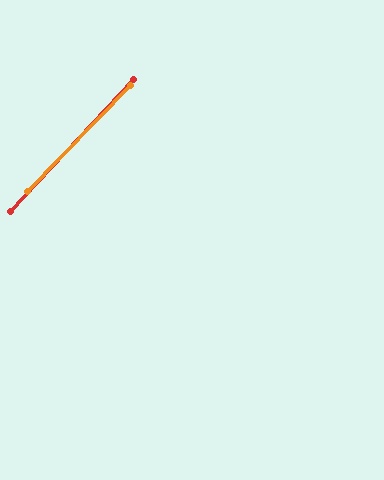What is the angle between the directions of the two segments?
Approximately 1 degree.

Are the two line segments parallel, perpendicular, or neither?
Parallel — their directions differ by only 1.4°.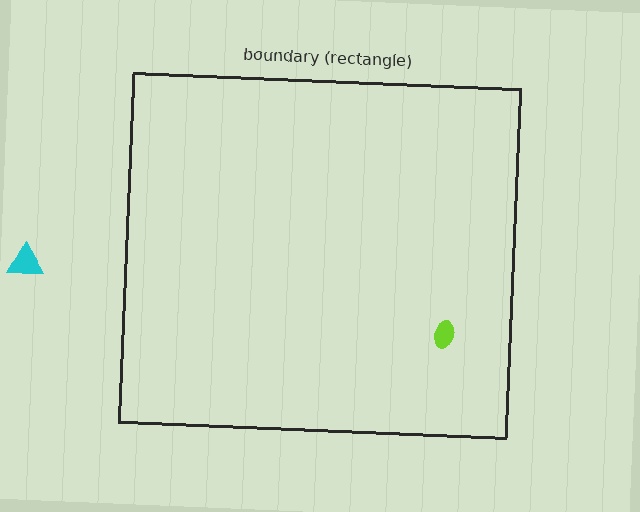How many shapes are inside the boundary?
1 inside, 1 outside.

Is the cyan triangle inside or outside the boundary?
Outside.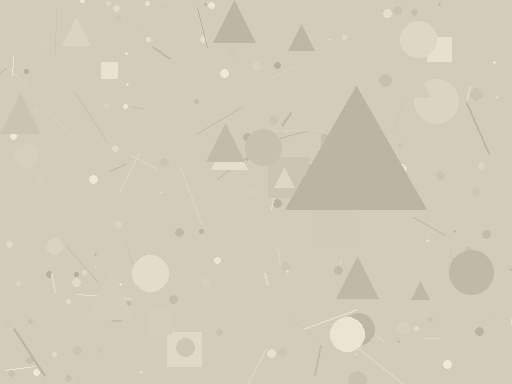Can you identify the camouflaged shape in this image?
The camouflaged shape is a triangle.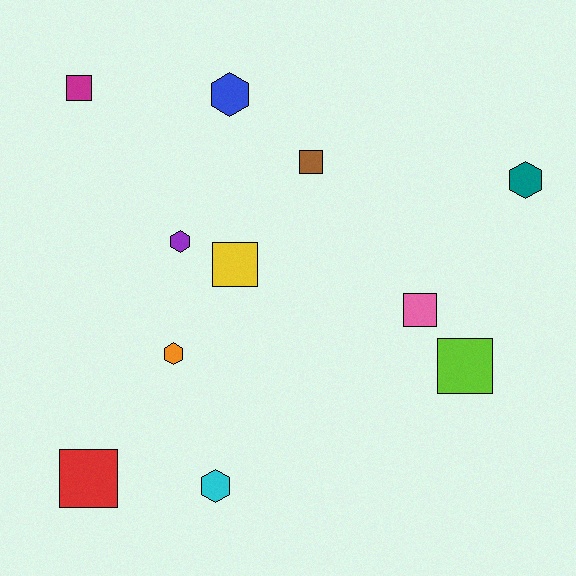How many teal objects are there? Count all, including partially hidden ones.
There is 1 teal object.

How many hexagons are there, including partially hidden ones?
There are 5 hexagons.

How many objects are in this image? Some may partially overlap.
There are 11 objects.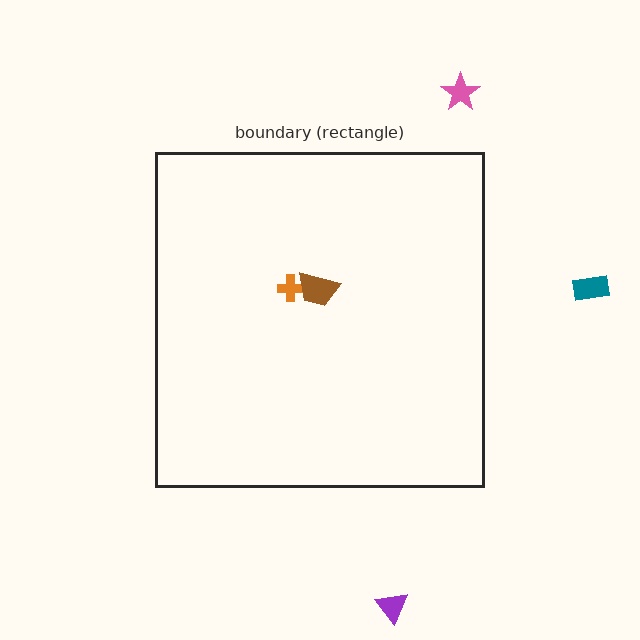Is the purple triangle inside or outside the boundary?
Outside.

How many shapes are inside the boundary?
2 inside, 3 outside.